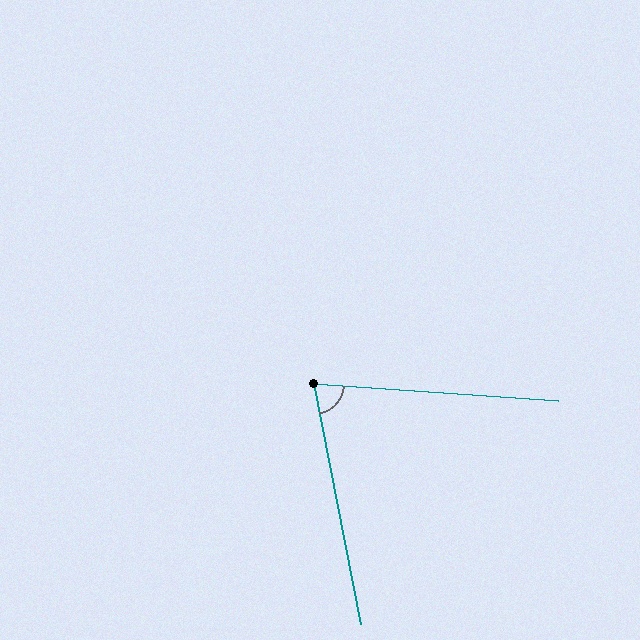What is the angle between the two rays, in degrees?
Approximately 75 degrees.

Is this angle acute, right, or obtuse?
It is acute.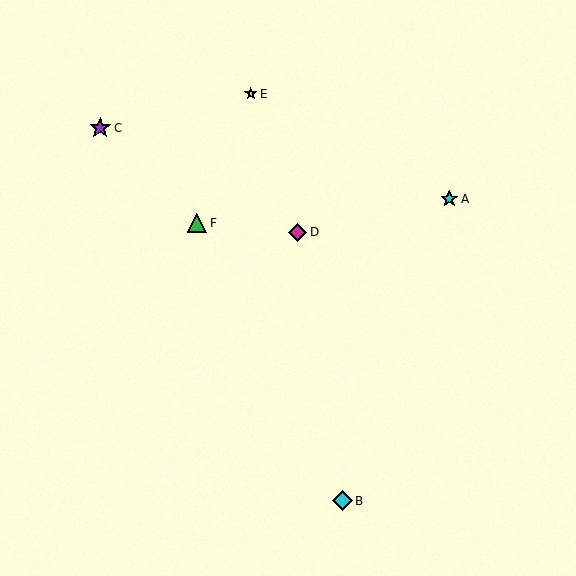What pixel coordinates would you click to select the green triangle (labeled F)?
Click at (197, 223) to select the green triangle F.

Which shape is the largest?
The purple star (labeled C) is the largest.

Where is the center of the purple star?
The center of the purple star is at (100, 128).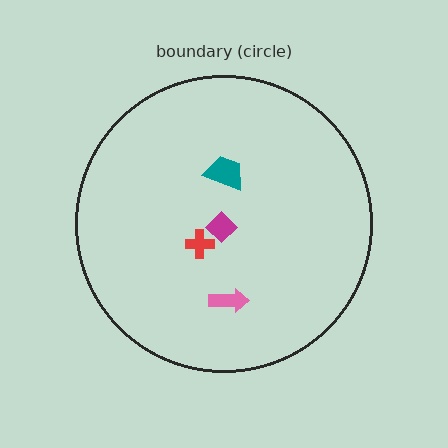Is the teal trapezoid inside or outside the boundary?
Inside.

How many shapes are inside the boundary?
4 inside, 0 outside.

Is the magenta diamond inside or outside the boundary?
Inside.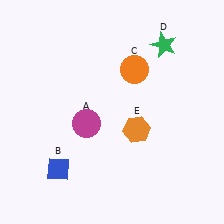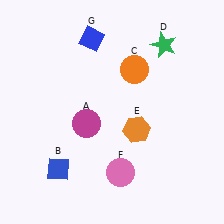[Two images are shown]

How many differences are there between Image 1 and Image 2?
There are 2 differences between the two images.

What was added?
A pink circle (F), a blue diamond (G) were added in Image 2.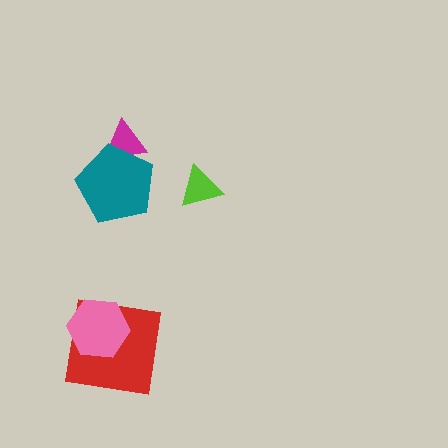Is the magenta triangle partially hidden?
Yes, it is partially covered by another shape.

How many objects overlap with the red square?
1 object overlaps with the red square.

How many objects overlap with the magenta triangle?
1 object overlaps with the magenta triangle.